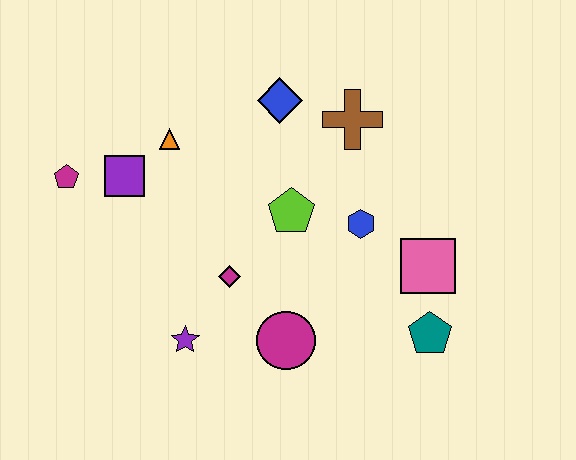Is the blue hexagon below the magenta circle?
No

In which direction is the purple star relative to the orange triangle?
The purple star is below the orange triangle.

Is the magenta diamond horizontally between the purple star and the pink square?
Yes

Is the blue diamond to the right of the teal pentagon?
No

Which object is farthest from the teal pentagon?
The magenta pentagon is farthest from the teal pentagon.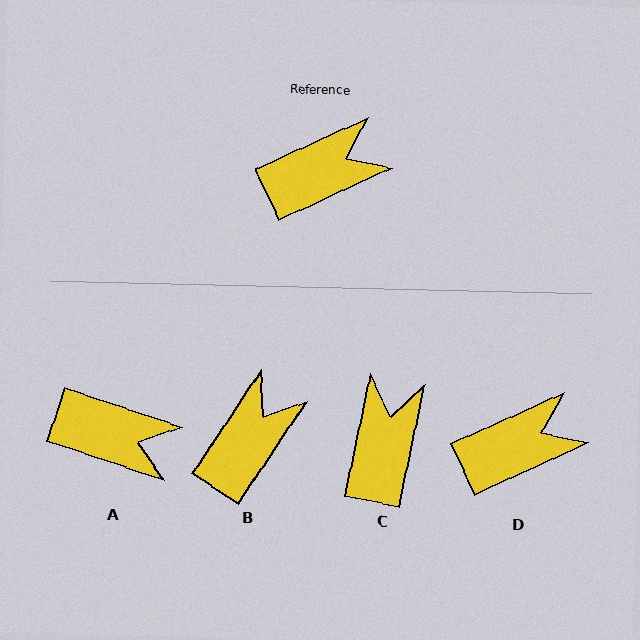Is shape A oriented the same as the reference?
No, it is off by about 43 degrees.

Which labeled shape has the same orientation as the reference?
D.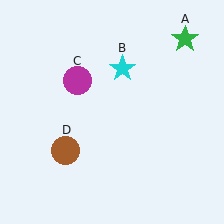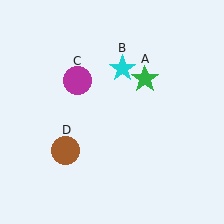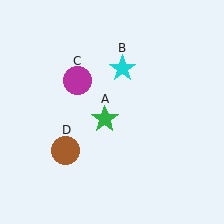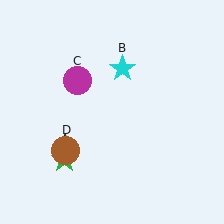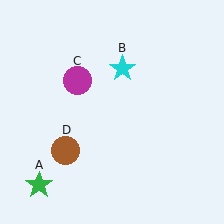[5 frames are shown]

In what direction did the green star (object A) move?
The green star (object A) moved down and to the left.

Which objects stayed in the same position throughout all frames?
Cyan star (object B) and magenta circle (object C) and brown circle (object D) remained stationary.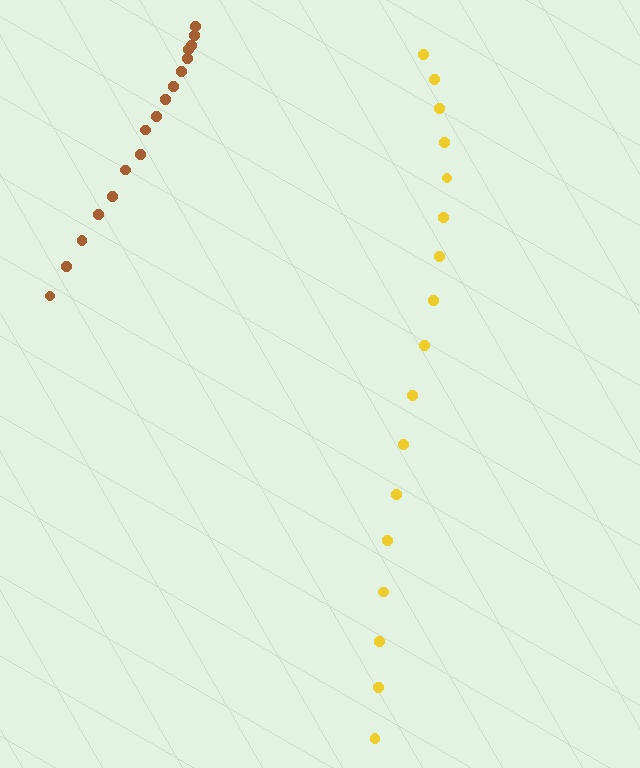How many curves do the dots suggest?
There are 2 distinct paths.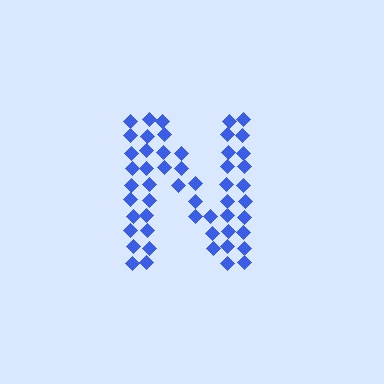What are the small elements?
The small elements are diamonds.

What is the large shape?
The large shape is the letter N.